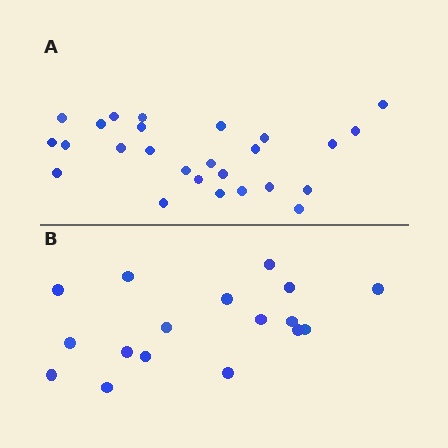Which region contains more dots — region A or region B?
Region A (the top region) has more dots.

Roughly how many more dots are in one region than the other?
Region A has roughly 8 or so more dots than region B.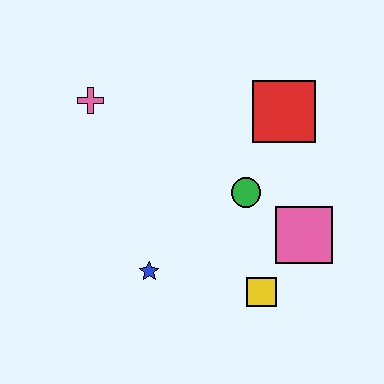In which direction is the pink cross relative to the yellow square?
The pink cross is above the yellow square.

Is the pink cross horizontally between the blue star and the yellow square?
No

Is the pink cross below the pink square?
No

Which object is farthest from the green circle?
The pink cross is farthest from the green circle.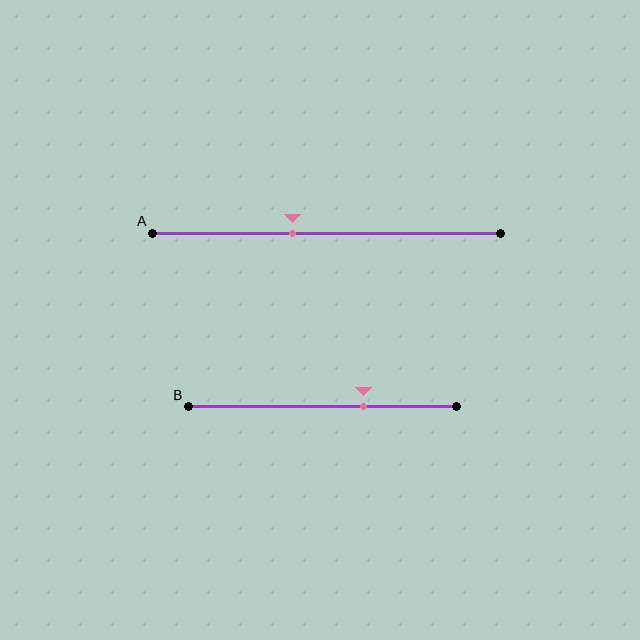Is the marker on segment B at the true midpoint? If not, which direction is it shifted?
No, the marker on segment B is shifted to the right by about 15% of the segment length.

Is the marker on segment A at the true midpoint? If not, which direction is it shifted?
No, the marker on segment A is shifted to the left by about 10% of the segment length.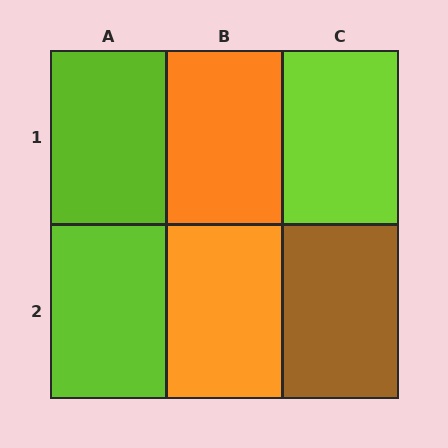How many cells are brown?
1 cell is brown.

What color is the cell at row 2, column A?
Lime.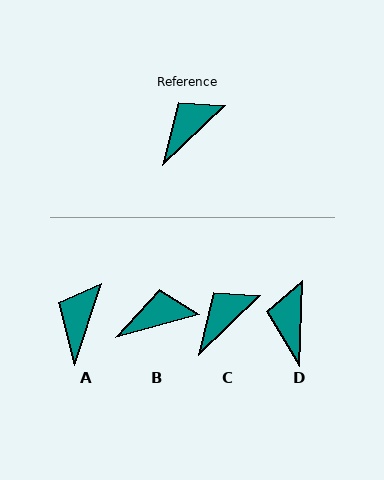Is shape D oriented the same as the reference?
No, it is off by about 44 degrees.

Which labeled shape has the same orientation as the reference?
C.